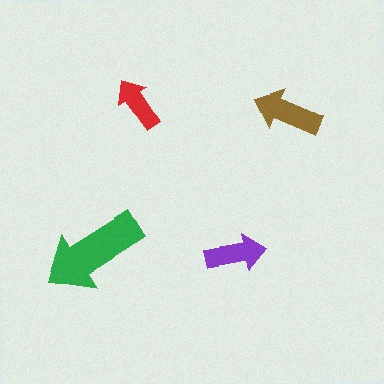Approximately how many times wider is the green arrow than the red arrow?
About 2 times wider.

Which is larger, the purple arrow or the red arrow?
The purple one.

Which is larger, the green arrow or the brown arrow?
The green one.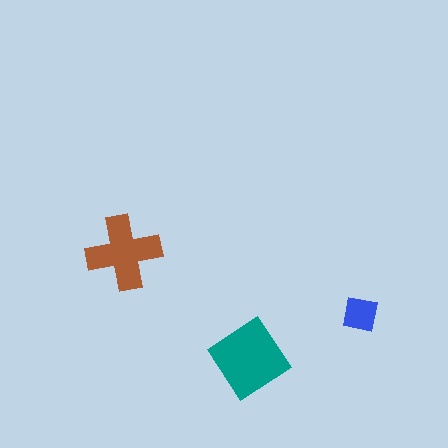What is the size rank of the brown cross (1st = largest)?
2nd.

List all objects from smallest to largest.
The blue square, the brown cross, the teal diamond.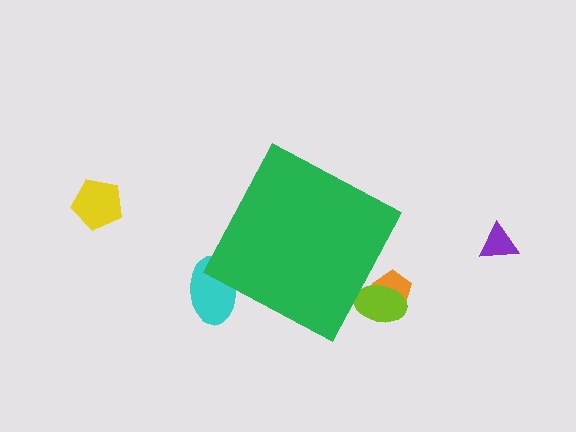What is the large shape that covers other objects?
A green diamond.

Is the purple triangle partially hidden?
No, the purple triangle is fully visible.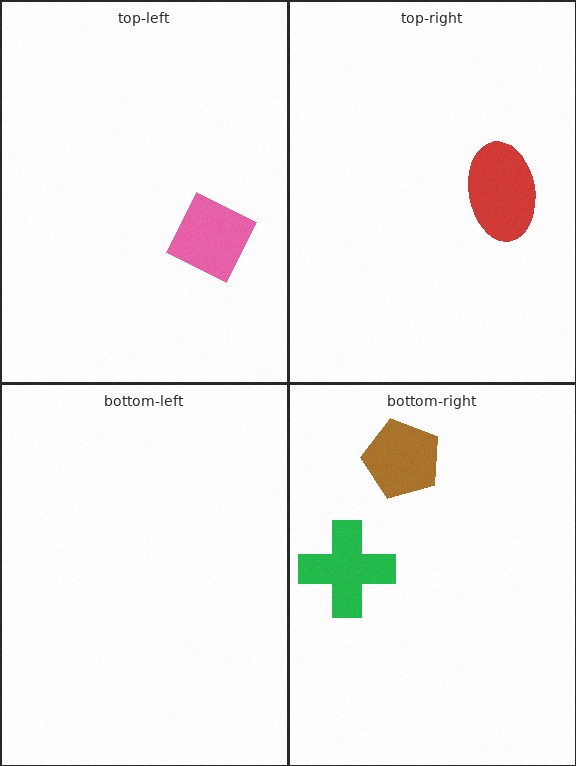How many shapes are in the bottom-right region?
2.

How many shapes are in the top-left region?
1.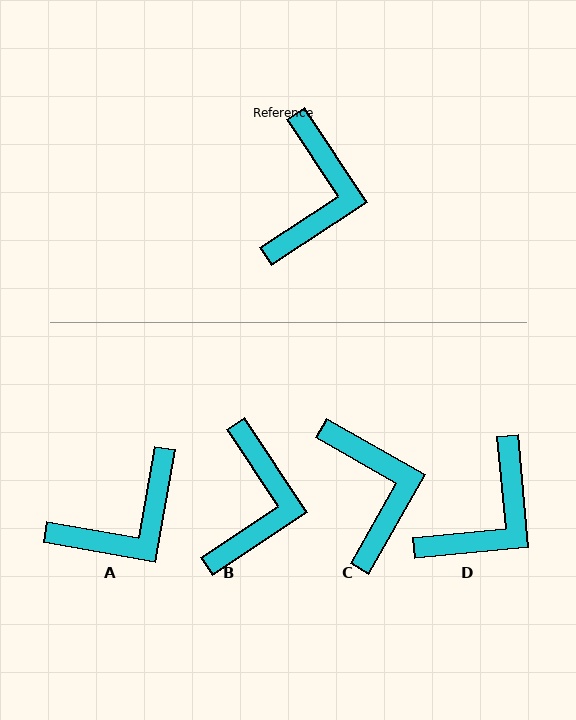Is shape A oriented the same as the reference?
No, it is off by about 43 degrees.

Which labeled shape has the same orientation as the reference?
B.